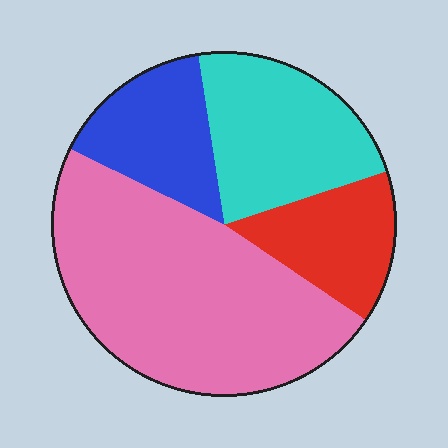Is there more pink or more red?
Pink.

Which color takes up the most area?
Pink, at roughly 50%.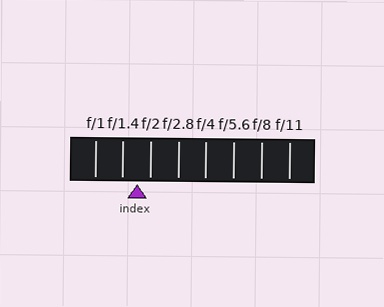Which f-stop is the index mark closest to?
The index mark is closest to f/2.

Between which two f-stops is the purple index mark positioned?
The index mark is between f/1.4 and f/2.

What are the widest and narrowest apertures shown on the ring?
The widest aperture shown is f/1 and the narrowest is f/11.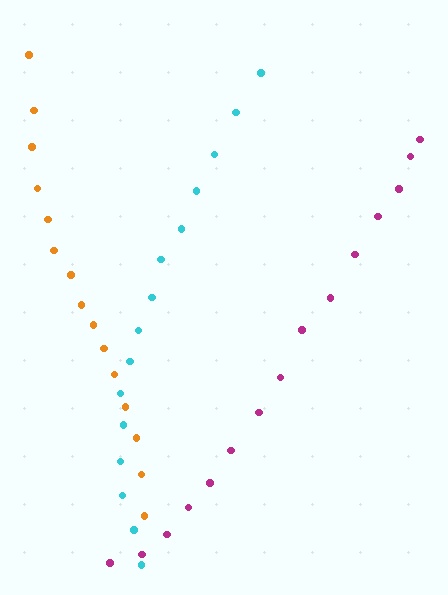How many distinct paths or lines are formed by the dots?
There are 3 distinct paths.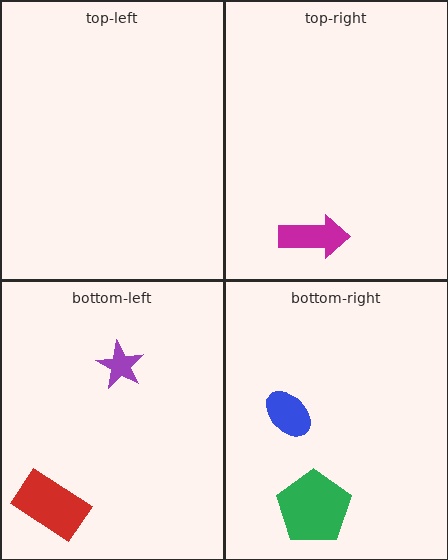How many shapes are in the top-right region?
1.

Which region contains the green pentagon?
The bottom-right region.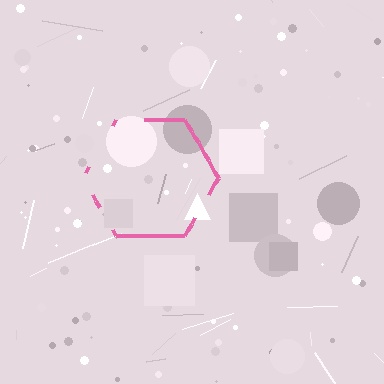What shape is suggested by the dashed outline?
The dashed outline suggests a hexagon.